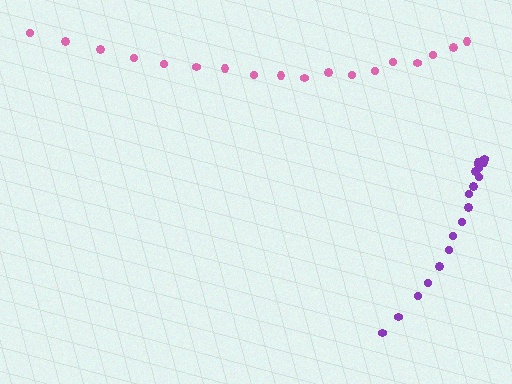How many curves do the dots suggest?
There are 2 distinct paths.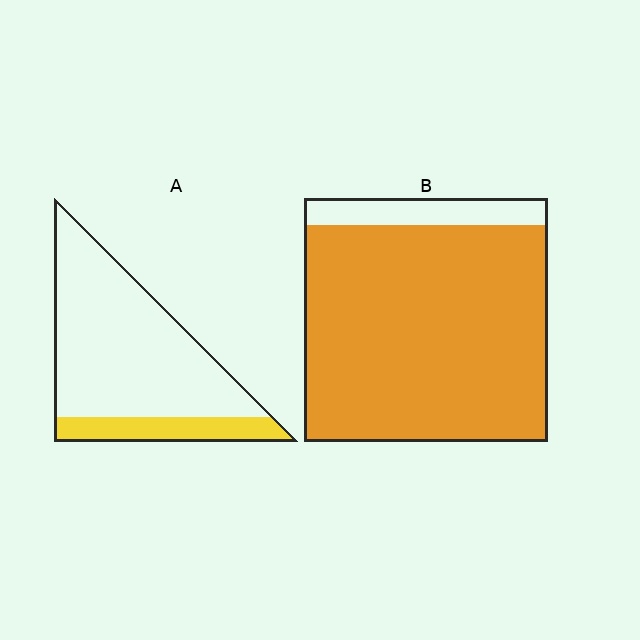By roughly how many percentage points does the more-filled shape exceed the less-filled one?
By roughly 70 percentage points (B over A).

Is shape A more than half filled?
No.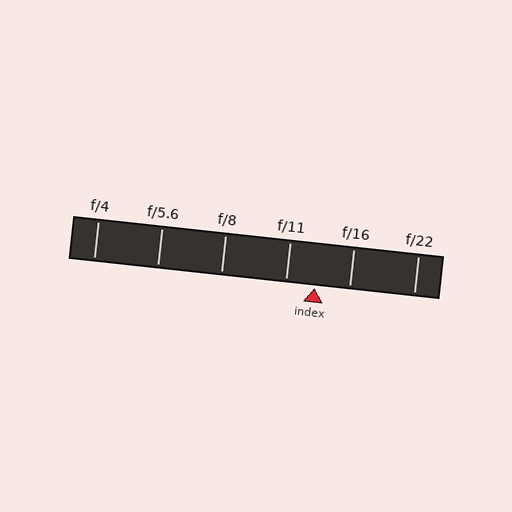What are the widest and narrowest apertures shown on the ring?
The widest aperture shown is f/4 and the narrowest is f/22.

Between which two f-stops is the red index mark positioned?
The index mark is between f/11 and f/16.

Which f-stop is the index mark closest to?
The index mark is closest to f/11.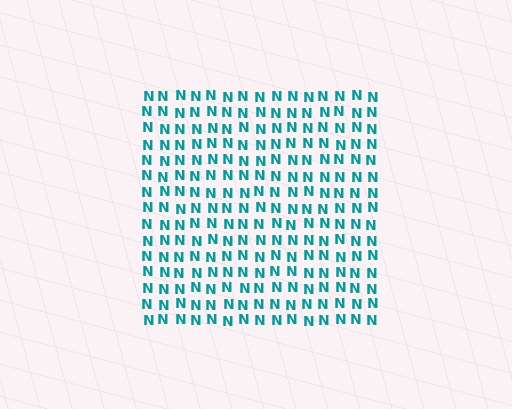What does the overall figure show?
The overall figure shows a square.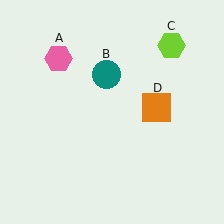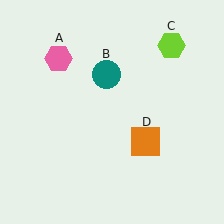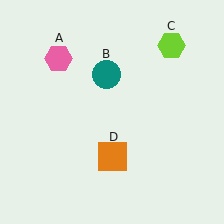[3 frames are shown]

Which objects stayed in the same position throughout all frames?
Pink hexagon (object A) and teal circle (object B) and lime hexagon (object C) remained stationary.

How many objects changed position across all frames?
1 object changed position: orange square (object D).